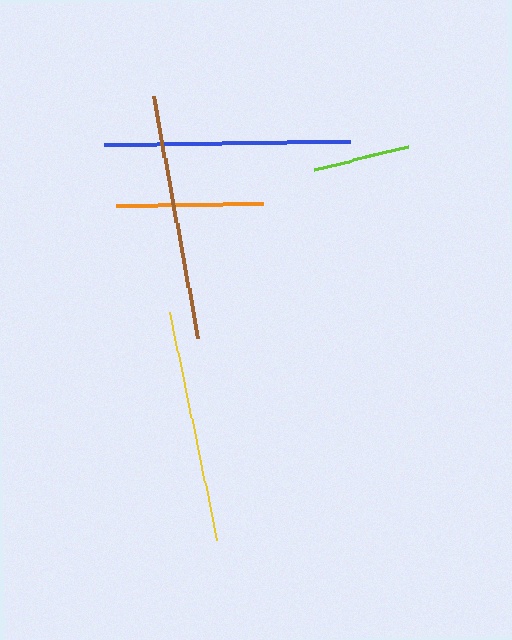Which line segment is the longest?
The blue line is the longest at approximately 246 pixels.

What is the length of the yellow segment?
The yellow segment is approximately 233 pixels long.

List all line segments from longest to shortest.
From longest to shortest: blue, brown, yellow, orange, lime.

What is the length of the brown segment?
The brown segment is approximately 246 pixels long.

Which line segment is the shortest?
The lime line is the shortest at approximately 98 pixels.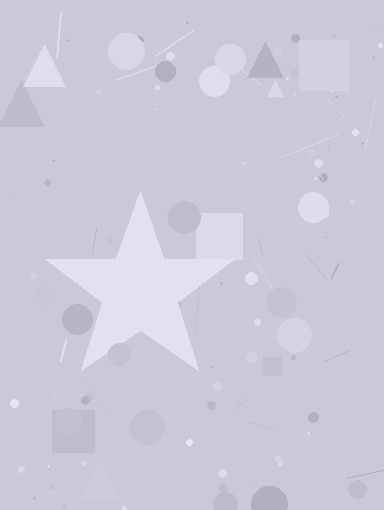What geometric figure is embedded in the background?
A star is embedded in the background.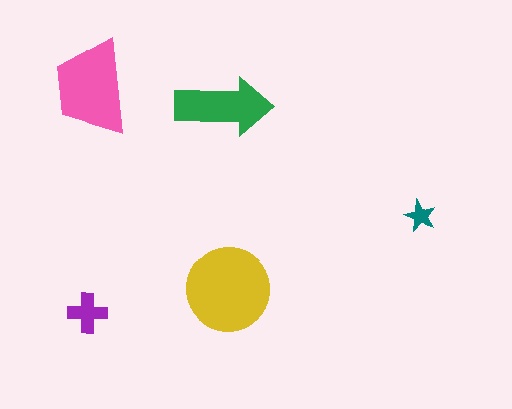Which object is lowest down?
The purple cross is bottommost.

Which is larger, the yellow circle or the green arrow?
The yellow circle.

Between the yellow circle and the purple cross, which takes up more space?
The yellow circle.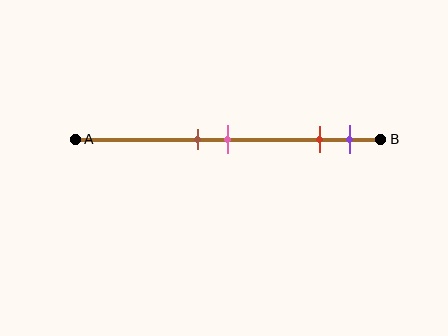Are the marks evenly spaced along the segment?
No, the marks are not evenly spaced.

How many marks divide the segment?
There are 4 marks dividing the segment.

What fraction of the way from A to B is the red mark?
The red mark is approximately 80% (0.8) of the way from A to B.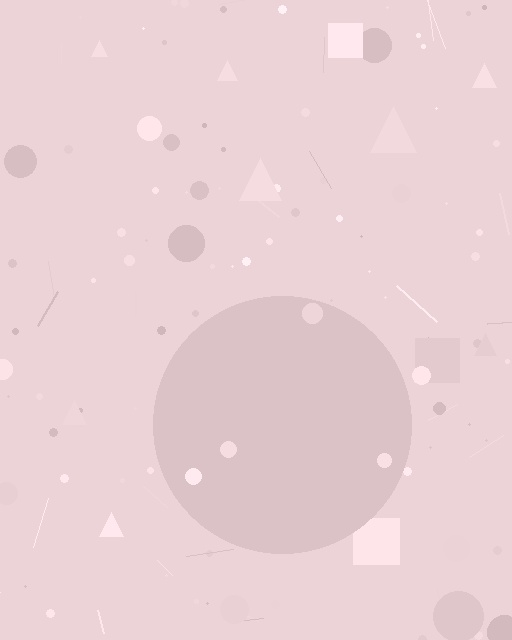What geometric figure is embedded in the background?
A circle is embedded in the background.